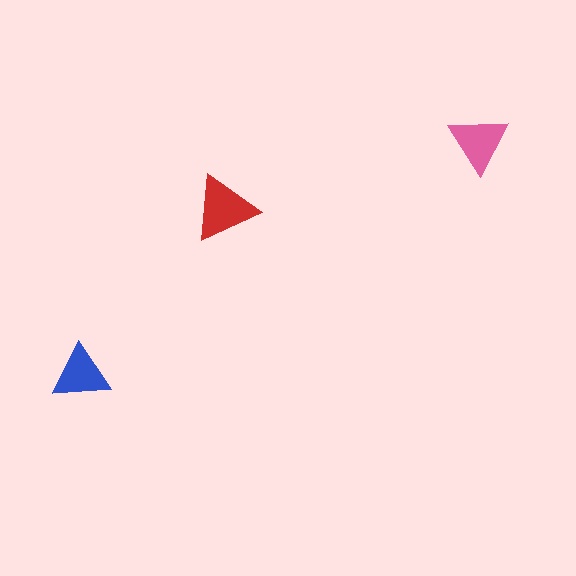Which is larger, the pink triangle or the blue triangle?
The pink one.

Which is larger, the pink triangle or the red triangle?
The red one.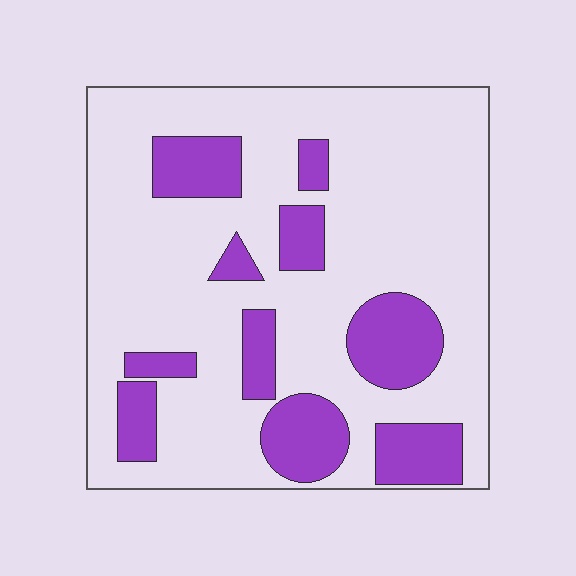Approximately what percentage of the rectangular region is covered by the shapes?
Approximately 25%.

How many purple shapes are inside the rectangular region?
10.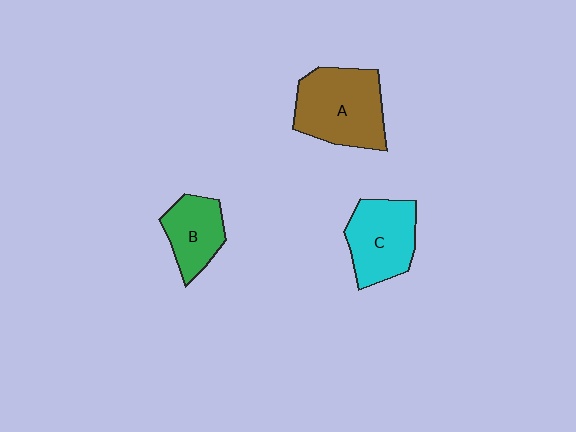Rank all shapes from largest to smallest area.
From largest to smallest: A (brown), C (cyan), B (green).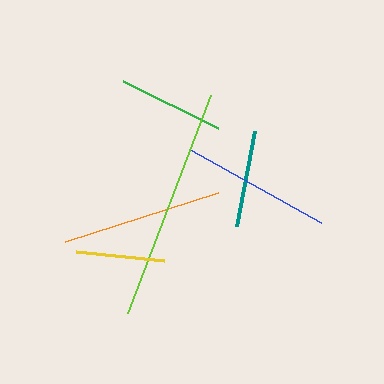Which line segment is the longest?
The lime line is the longest at approximately 233 pixels.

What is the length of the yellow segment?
The yellow segment is approximately 88 pixels long.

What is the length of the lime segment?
The lime segment is approximately 233 pixels long.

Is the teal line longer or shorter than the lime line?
The lime line is longer than the teal line.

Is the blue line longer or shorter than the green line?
The blue line is longer than the green line.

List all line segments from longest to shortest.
From longest to shortest: lime, orange, blue, green, teal, yellow.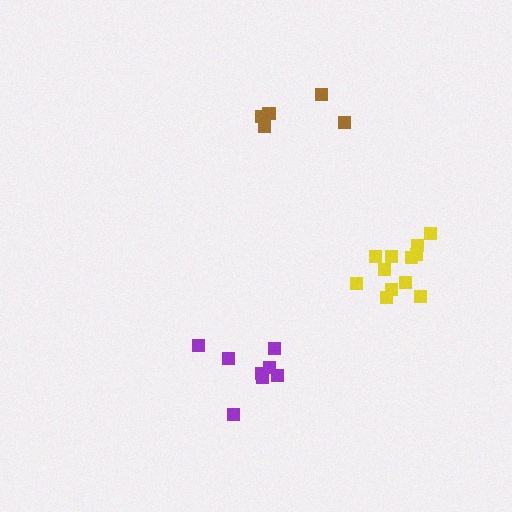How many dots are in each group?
Group 1: 8 dots, Group 2: 12 dots, Group 3: 6 dots (26 total).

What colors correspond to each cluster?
The clusters are colored: purple, yellow, brown.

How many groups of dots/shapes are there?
There are 3 groups.